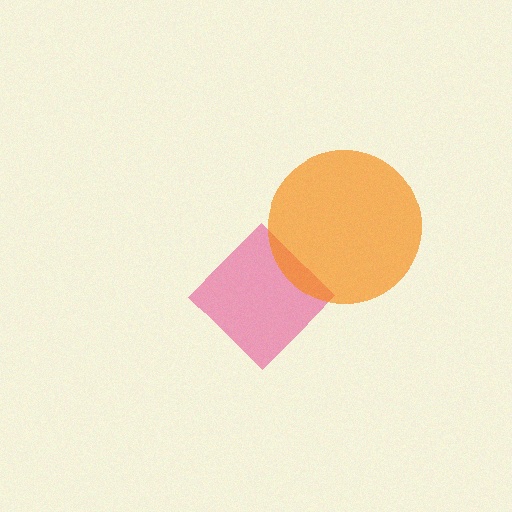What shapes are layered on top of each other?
The layered shapes are: a pink diamond, an orange circle.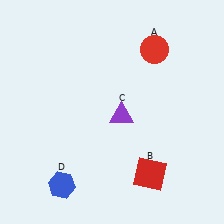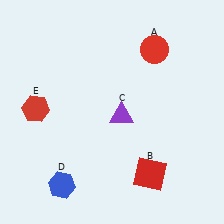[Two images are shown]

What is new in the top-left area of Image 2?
A red hexagon (E) was added in the top-left area of Image 2.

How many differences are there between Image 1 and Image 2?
There is 1 difference between the two images.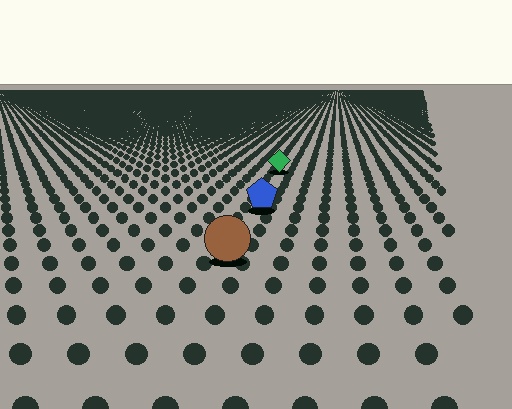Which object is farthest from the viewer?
The green diamond is farthest from the viewer. It appears smaller and the ground texture around it is denser.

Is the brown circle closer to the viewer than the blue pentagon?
Yes. The brown circle is closer — you can tell from the texture gradient: the ground texture is coarser near it.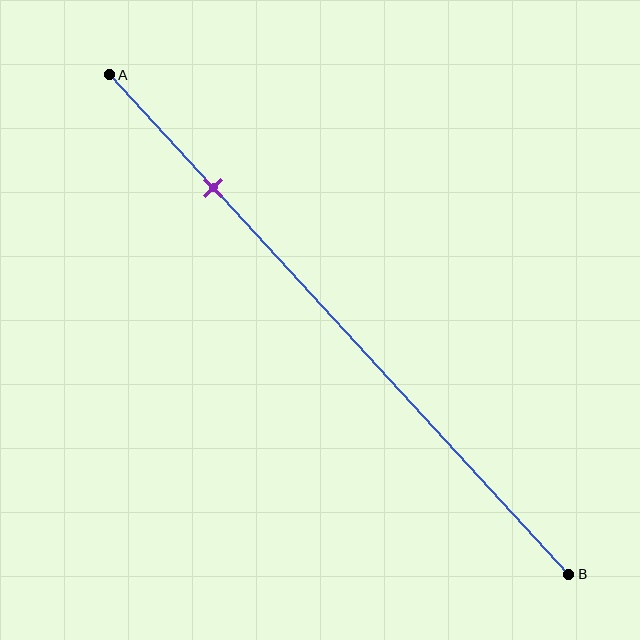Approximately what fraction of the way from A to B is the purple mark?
The purple mark is approximately 25% of the way from A to B.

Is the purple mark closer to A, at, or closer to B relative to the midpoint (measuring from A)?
The purple mark is closer to point A than the midpoint of segment AB.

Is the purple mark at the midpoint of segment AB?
No, the mark is at about 25% from A, not at the 50% midpoint.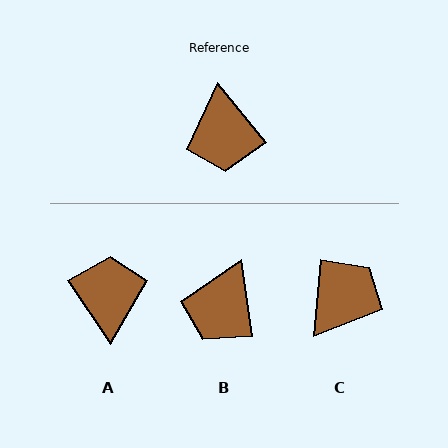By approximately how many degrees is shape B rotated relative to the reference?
Approximately 31 degrees clockwise.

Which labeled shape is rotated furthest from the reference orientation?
A, about 175 degrees away.